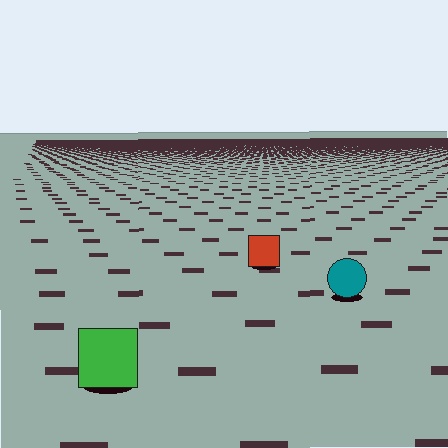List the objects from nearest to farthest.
From nearest to farthest: the green square, the teal circle, the red square.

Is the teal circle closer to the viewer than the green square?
No. The green square is closer — you can tell from the texture gradient: the ground texture is coarser near it.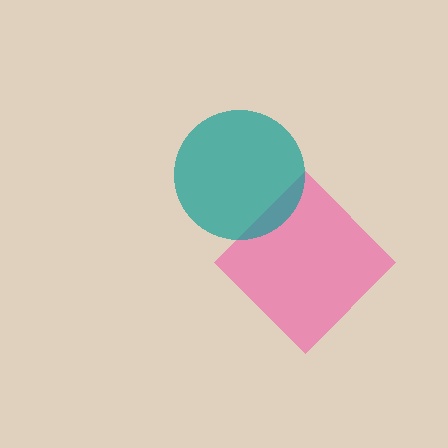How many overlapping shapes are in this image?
There are 2 overlapping shapes in the image.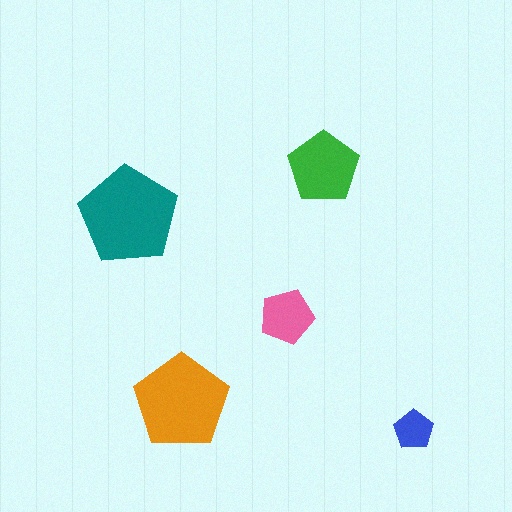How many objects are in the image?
There are 5 objects in the image.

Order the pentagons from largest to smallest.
the teal one, the orange one, the green one, the pink one, the blue one.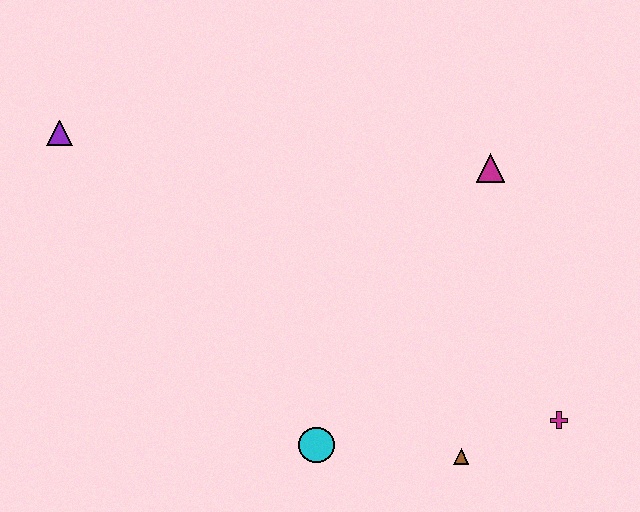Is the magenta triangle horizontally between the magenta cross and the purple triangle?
Yes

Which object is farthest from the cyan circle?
The purple triangle is farthest from the cyan circle.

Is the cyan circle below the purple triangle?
Yes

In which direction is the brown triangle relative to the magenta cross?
The brown triangle is to the left of the magenta cross.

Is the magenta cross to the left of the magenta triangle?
No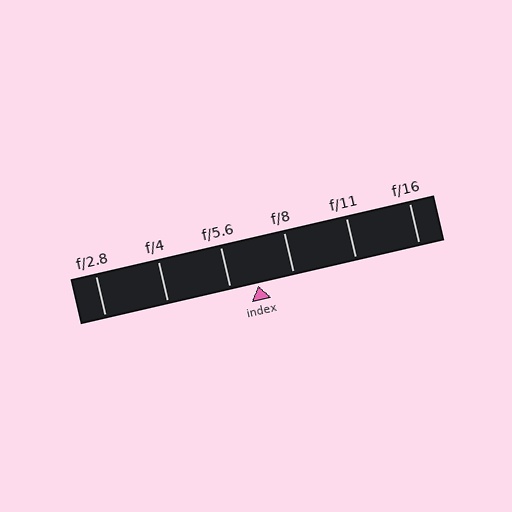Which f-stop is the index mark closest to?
The index mark is closest to f/5.6.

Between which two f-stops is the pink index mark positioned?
The index mark is between f/5.6 and f/8.